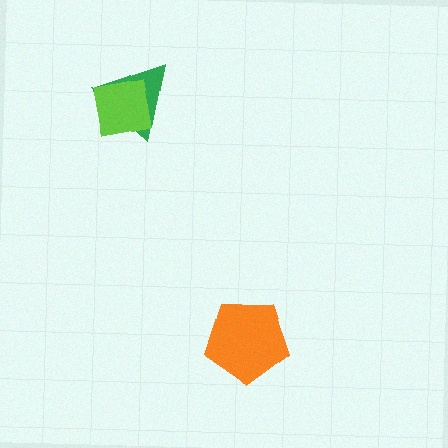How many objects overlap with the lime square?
1 object overlaps with the lime square.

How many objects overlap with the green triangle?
1 object overlaps with the green triangle.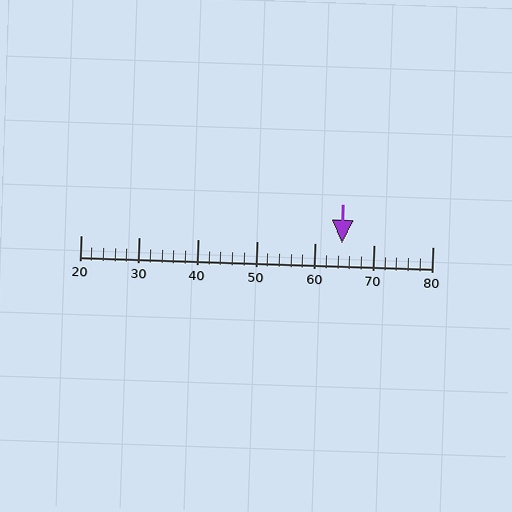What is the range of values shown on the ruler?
The ruler shows values from 20 to 80.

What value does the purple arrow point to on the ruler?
The purple arrow points to approximately 65.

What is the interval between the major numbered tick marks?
The major tick marks are spaced 10 units apart.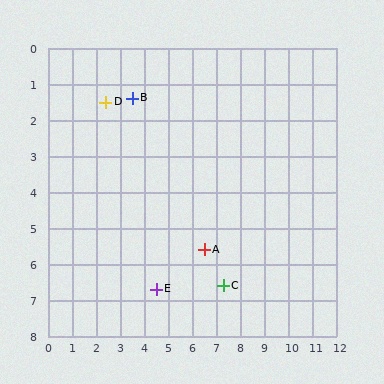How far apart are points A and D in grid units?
Points A and D are about 5.8 grid units apart.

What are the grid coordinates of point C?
Point C is at approximately (7.3, 6.6).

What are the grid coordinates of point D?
Point D is at approximately (2.4, 1.5).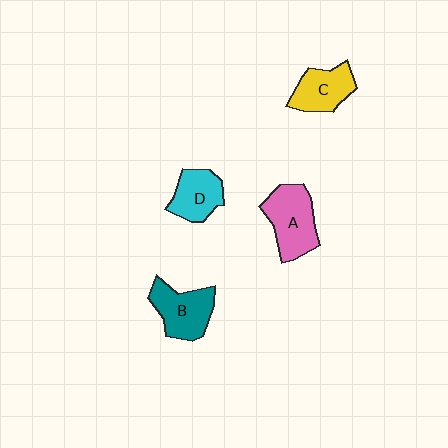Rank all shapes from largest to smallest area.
From largest to smallest: A (pink), B (teal), C (yellow), D (cyan).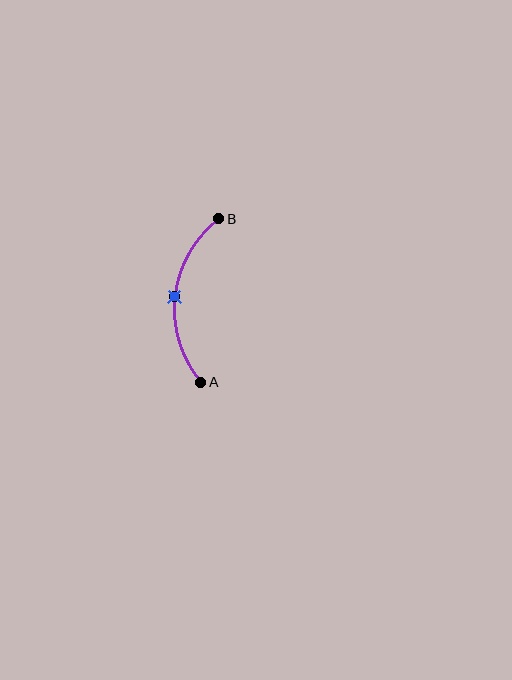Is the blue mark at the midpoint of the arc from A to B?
Yes. The blue mark lies on the arc at equal arc-length from both A and B — it is the arc midpoint.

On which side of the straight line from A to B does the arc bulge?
The arc bulges to the left of the straight line connecting A and B.